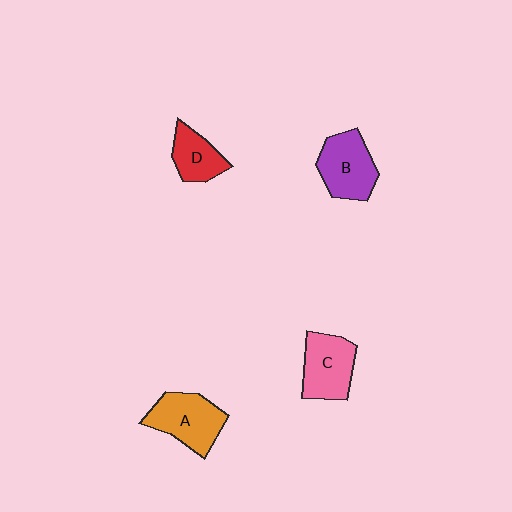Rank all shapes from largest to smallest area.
From largest to smallest: A (orange), B (purple), C (pink), D (red).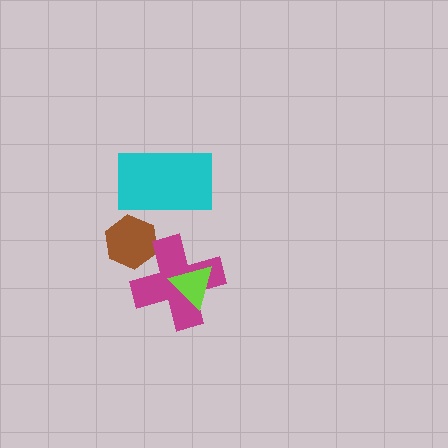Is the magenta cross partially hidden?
Yes, it is partially covered by another shape.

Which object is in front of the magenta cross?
The lime triangle is in front of the magenta cross.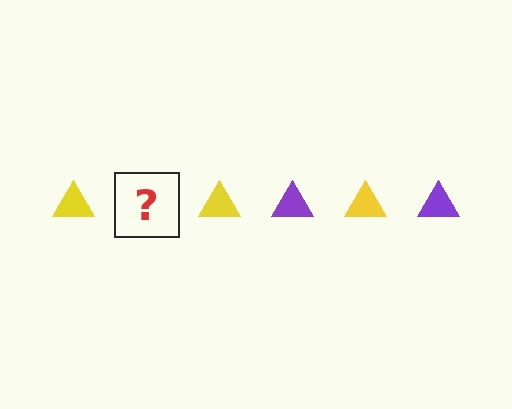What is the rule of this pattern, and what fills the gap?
The rule is that the pattern cycles through yellow, purple triangles. The gap should be filled with a purple triangle.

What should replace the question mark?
The question mark should be replaced with a purple triangle.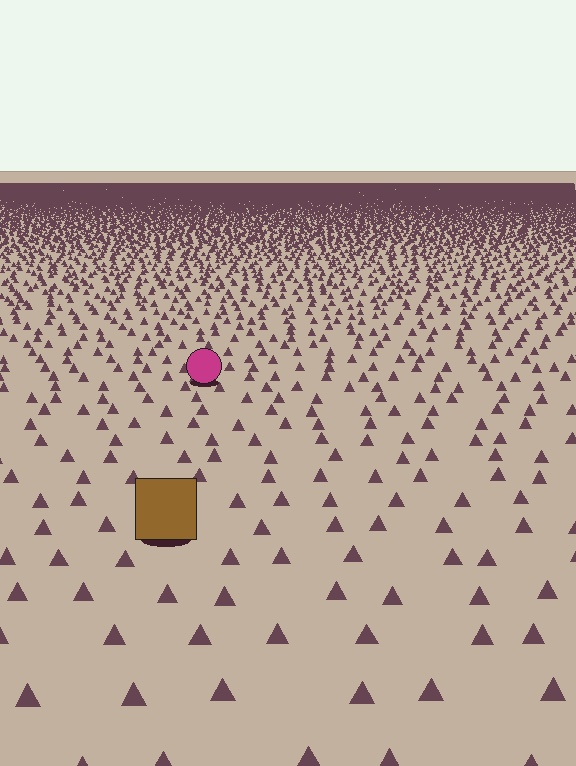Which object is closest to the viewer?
The brown square is closest. The texture marks near it are larger and more spread out.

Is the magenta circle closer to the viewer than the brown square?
No. The brown square is closer — you can tell from the texture gradient: the ground texture is coarser near it.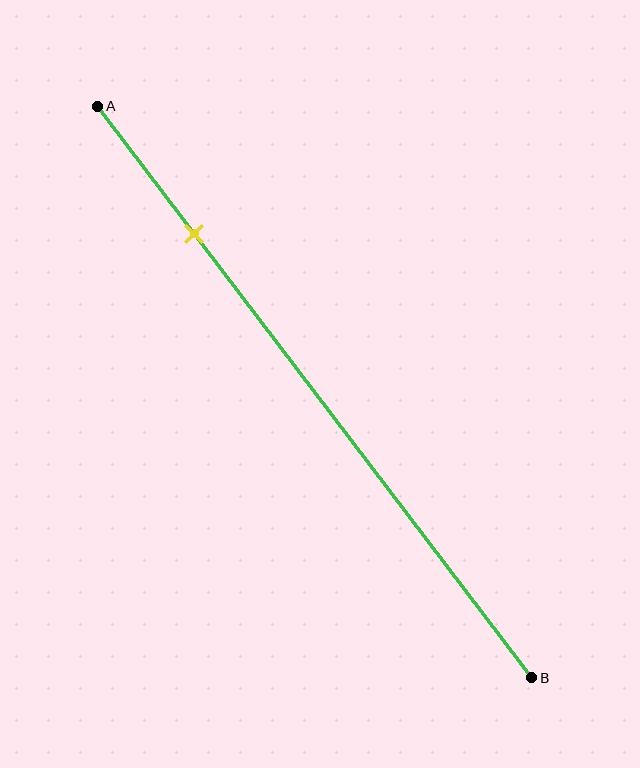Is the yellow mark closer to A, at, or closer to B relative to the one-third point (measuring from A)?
The yellow mark is closer to point A than the one-third point of segment AB.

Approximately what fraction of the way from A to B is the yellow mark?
The yellow mark is approximately 20% of the way from A to B.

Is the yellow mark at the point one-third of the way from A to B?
No, the mark is at about 20% from A, not at the 33% one-third point.